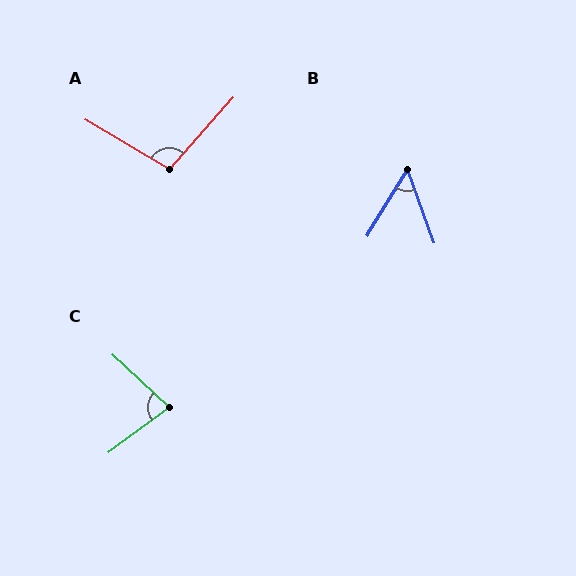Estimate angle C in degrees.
Approximately 79 degrees.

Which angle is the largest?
A, at approximately 102 degrees.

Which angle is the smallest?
B, at approximately 52 degrees.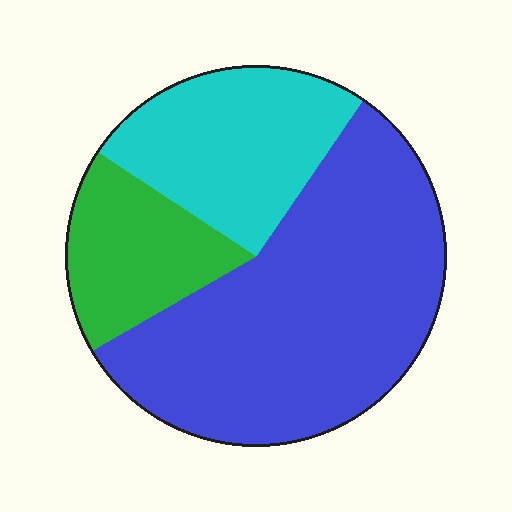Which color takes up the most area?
Blue, at roughly 55%.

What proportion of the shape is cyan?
Cyan covers 25% of the shape.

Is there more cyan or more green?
Cyan.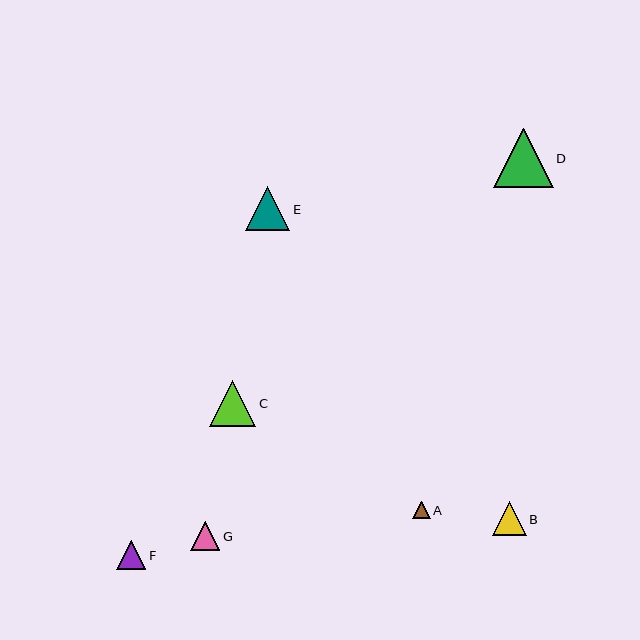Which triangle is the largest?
Triangle D is the largest with a size of approximately 60 pixels.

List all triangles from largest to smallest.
From largest to smallest: D, C, E, B, F, G, A.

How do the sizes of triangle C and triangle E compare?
Triangle C and triangle E are approximately the same size.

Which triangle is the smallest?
Triangle A is the smallest with a size of approximately 17 pixels.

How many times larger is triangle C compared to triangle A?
Triangle C is approximately 2.7 times the size of triangle A.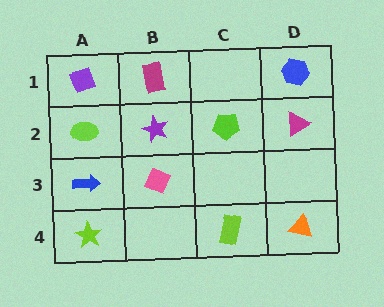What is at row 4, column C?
A lime rectangle.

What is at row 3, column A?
A blue arrow.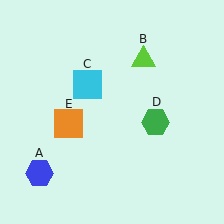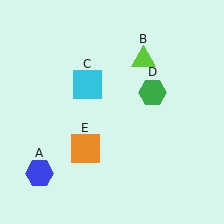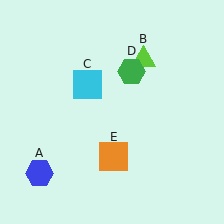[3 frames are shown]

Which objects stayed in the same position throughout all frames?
Blue hexagon (object A) and lime triangle (object B) and cyan square (object C) remained stationary.